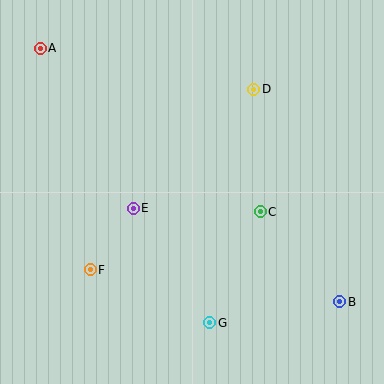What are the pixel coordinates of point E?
Point E is at (133, 208).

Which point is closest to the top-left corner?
Point A is closest to the top-left corner.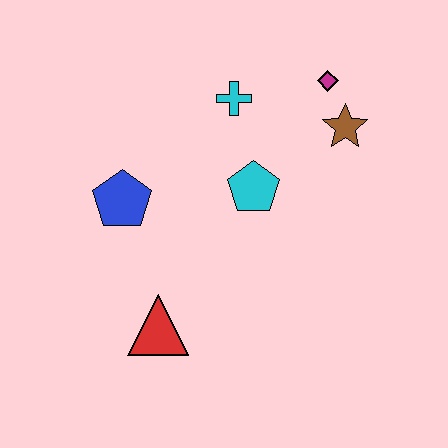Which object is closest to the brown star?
The magenta diamond is closest to the brown star.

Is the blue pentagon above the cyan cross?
No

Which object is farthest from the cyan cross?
The red triangle is farthest from the cyan cross.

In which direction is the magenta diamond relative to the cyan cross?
The magenta diamond is to the right of the cyan cross.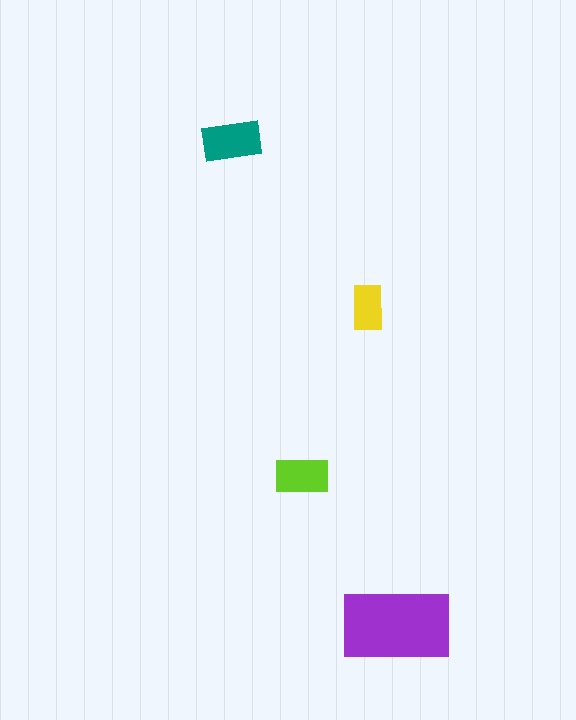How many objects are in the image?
There are 4 objects in the image.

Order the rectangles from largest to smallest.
the purple one, the teal one, the lime one, the yellow one.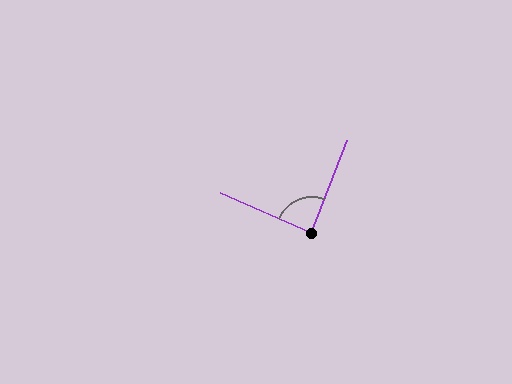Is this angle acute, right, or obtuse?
It is approximately a right angle.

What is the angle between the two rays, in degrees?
Approximately 87 degrees.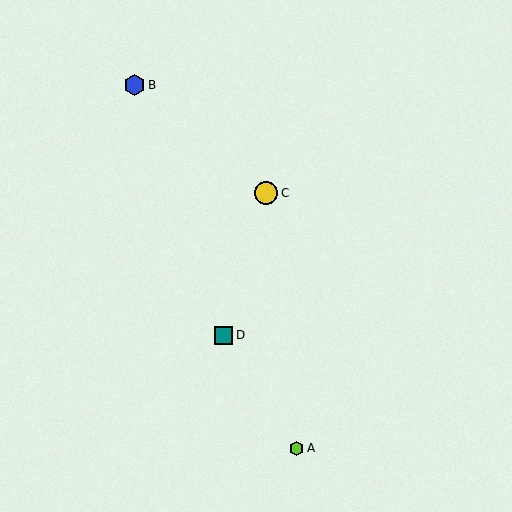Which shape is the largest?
The yellow circle (labeled C) is the largest.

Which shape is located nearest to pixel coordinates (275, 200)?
The yellow circle (labeled C) at (266, 193) is nearest to that location.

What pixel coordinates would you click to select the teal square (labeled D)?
Click at (223, 335) to select the teal square D.